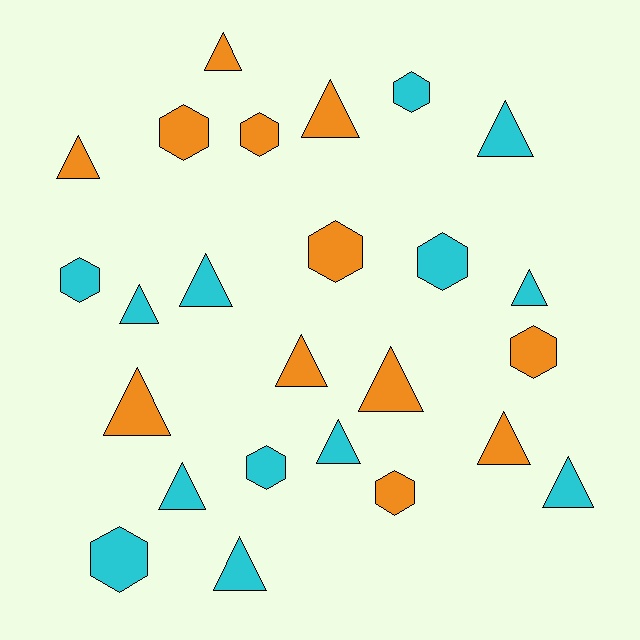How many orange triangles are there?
There are 7 orange triangles.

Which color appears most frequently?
Cyan, with 13 objects.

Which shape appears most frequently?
Triangle, with 15 objects.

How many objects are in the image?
There are 25 objects.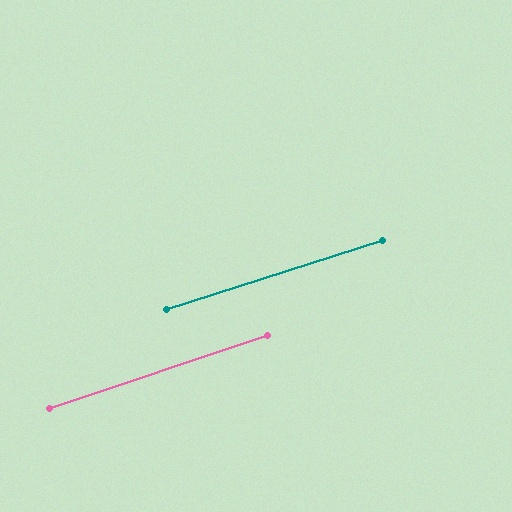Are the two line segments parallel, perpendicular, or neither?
Parallel — their directions differ by only 0.7°.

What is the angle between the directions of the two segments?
Approximately 1 degree.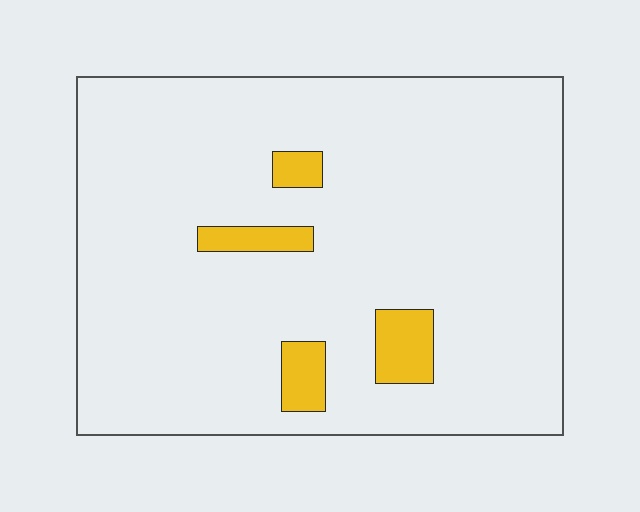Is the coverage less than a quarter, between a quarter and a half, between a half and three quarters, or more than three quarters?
Less than a quarter.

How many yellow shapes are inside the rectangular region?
4.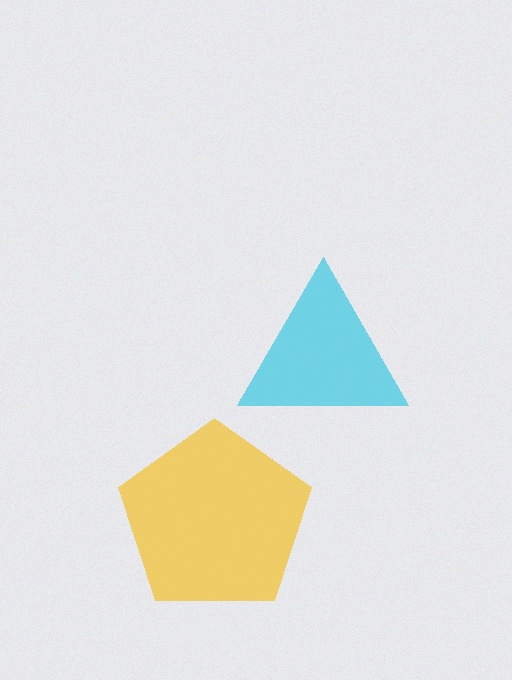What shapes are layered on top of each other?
The layered shapes are: a cyan triangle, a yellow pentagon.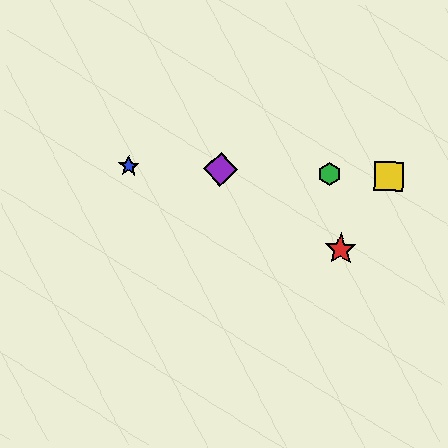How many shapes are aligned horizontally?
4 shapes (the blue star, the green hexagon, the yellow square, the purple diamond) are aligned horizontally.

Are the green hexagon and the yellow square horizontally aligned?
Yes, both are at y≈174.